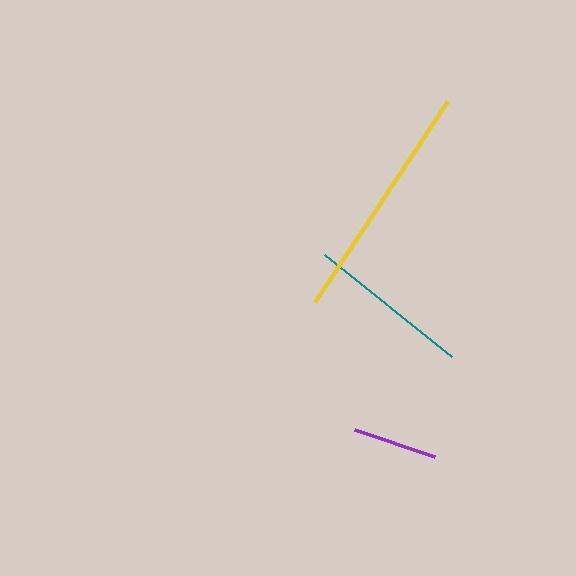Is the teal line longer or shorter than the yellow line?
The yellow line is longer than the teal line.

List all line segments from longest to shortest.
From longest to shortest: yellow, teal, purple.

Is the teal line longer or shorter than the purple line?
The teal line is longer than the purple line.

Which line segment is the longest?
The yellow line is the longest at approximately 241 pixels.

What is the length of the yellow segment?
The yellow segment is approximately 241 pixels long.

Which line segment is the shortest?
The purple line is the shortest at approximately 84 pixels.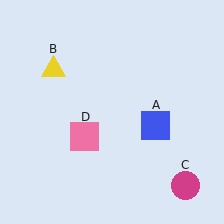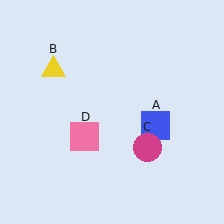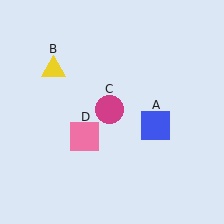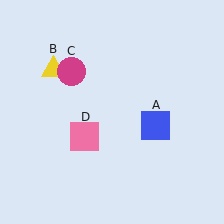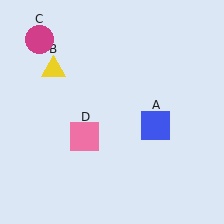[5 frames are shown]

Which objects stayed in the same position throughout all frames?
Blue square (object A) and yellow triangle (object B) and pink square (object D) remained stationary.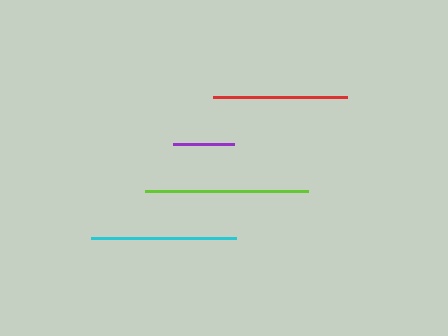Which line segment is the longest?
The lime line is the longest at approximately 163 pixels.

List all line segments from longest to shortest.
From longest to shortest: lime, cyan, red, purple.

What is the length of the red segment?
The red segment is approximately 134 pixels long.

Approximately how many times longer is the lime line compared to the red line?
The lime line is approximately 1.2 times the length of the red line.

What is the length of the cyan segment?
The cyan segment is approximately 145 pixels long.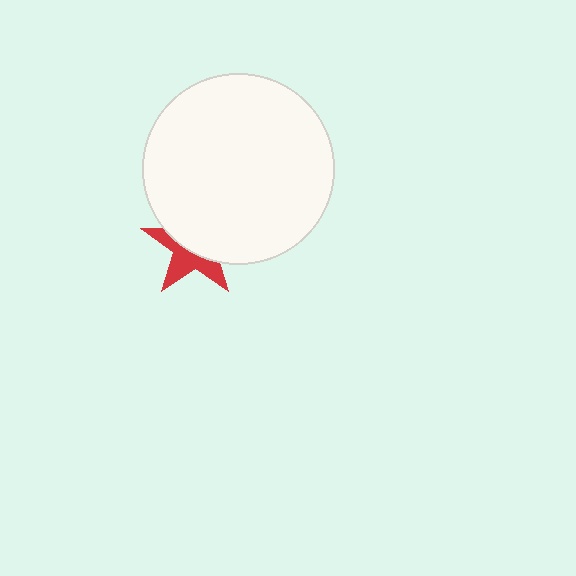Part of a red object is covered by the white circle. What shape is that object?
It is a star.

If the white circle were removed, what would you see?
You would see the complete red star.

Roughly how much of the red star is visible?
A small part of it is visible (roughly 44%).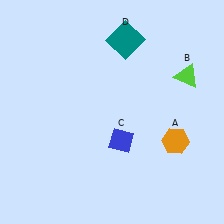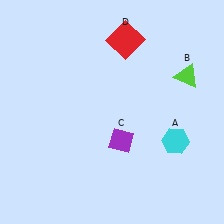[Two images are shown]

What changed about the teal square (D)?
In Image 1, D is teal. In Image 2, it changed to red.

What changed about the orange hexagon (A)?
In Image 1, A is orange. In Image 2, it changed to cyan.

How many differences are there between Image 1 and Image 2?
There are 3 differences between the two images.